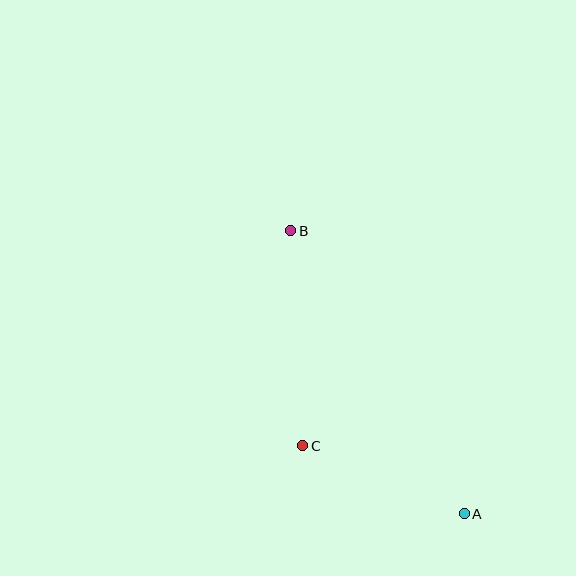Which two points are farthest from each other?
Points A and B are farthest from each other.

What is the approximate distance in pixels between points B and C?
The distance between B and C is approximately 215 pixels.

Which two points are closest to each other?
Points A and C are closest to each other.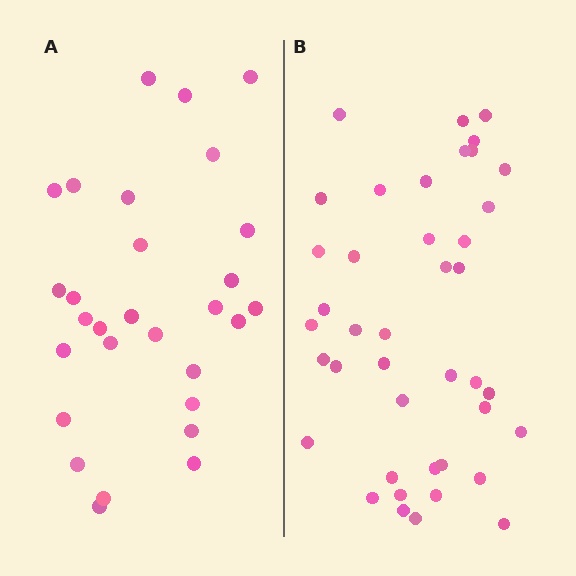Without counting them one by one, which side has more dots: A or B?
Region B (the right region) has more dots.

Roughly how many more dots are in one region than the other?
Region B has roughly 12 or so more dots than region A.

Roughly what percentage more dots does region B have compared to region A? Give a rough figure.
About 40% more.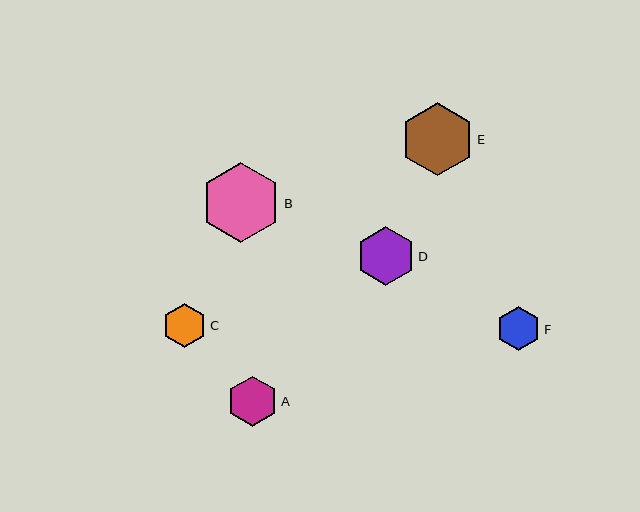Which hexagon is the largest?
Hexagon B is the largest with a size of approximately 80 pixels.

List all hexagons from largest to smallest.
From largest to smallest: B, E, D, A, F, C.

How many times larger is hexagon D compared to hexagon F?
Hexagon D is approximately 1.3 times the size of hexagon F.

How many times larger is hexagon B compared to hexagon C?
Hexagon B is approximately 1.8 times the size of hexagon C.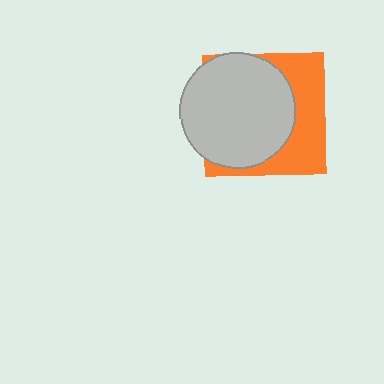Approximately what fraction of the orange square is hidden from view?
Roughly 61% of the orange square is hidden behind the light gray circle.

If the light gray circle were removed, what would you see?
You would see the complete orange square.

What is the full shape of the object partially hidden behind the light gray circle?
The partially hidden object is an orange square.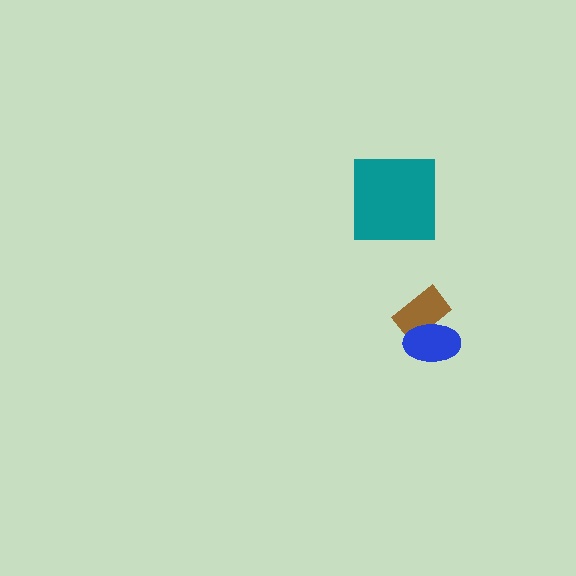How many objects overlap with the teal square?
0 objects overlap with the teal square.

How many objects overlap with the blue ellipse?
1 object overlaps with the blue ellipse.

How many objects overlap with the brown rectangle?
1 object overlaps with the brown rectangle.